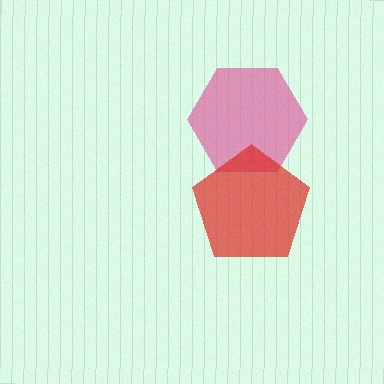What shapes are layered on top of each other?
The layered shapes are: a pink hexagon, a red pentagon.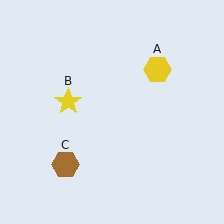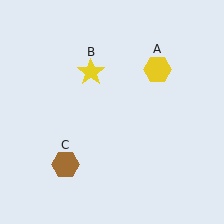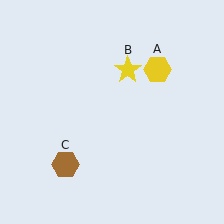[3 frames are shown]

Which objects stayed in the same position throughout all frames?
Yellow hexagon (object A) and brown hexagon (object C) remained stationary.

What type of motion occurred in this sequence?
The yellow star (object B) rotated clockwise around the center of the scene.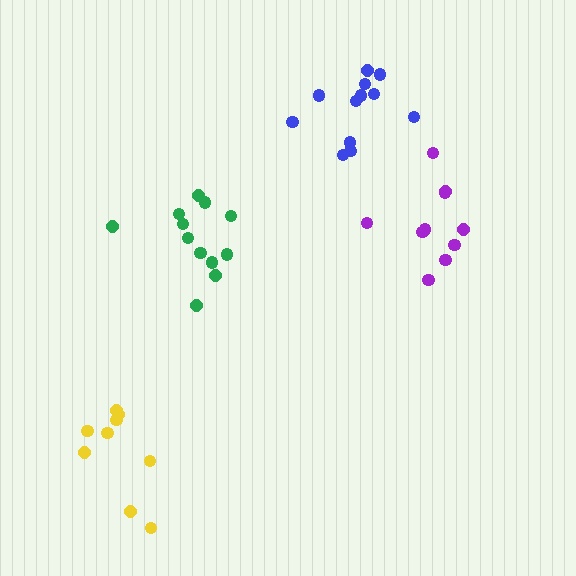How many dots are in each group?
Group 1: 12 dots, Group 2: 12 dots, Group 3: 10 dots, Group 4: 9 dots (43 total).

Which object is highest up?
The blue cluster is topmost.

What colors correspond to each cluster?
The clusters are colored: blue, green, purple, yellow.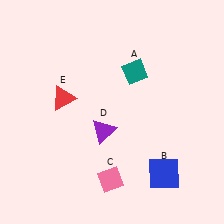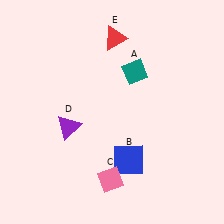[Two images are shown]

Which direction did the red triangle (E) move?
The red triangle (E) moved up.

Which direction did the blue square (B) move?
The blue square (B) moved left.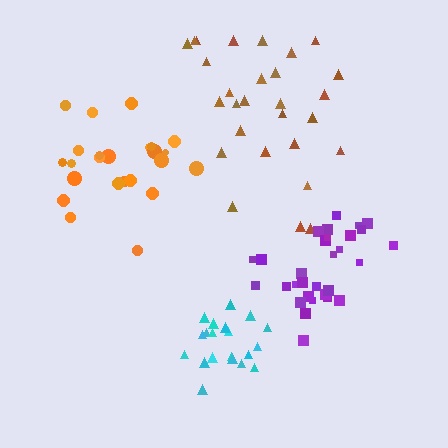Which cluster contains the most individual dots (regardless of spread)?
Purple (30).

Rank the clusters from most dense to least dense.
purple, cyan, orange, brown.